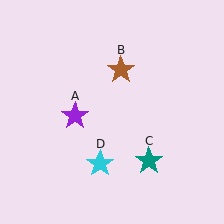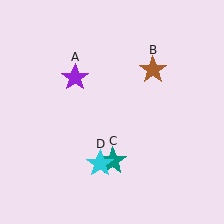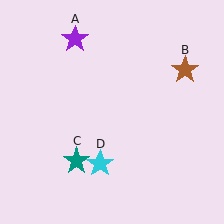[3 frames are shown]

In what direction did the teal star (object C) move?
The teal star (object C) moved left.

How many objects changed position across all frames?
3 objects changed position: purple star (object A), brown star (object B), teal star (object C).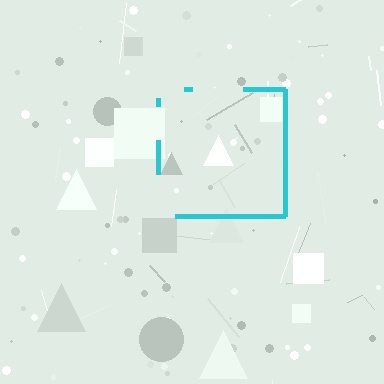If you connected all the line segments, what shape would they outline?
They would outline a square.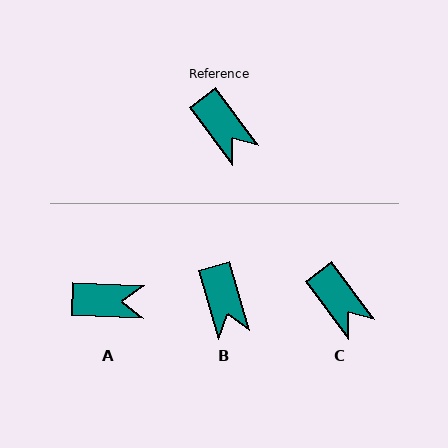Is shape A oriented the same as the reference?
No, it is off by about 51 degrees.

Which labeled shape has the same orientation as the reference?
C.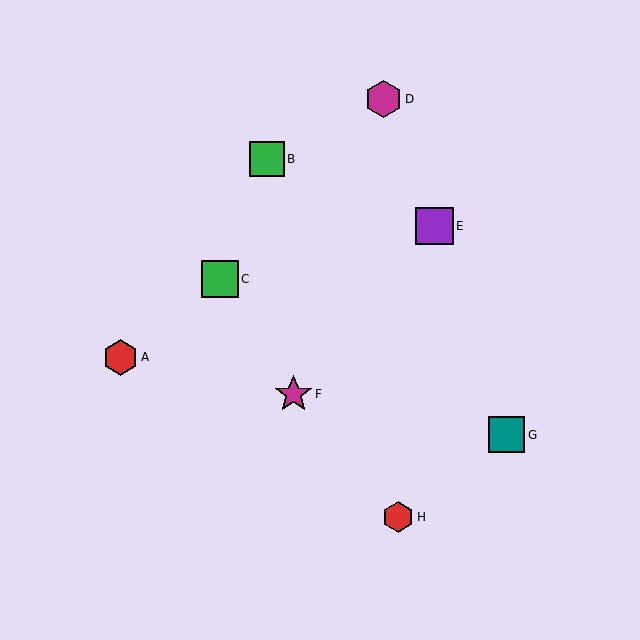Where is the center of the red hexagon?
The center of the red hexagon is at (121, 357).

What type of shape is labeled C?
Shape C is a green square.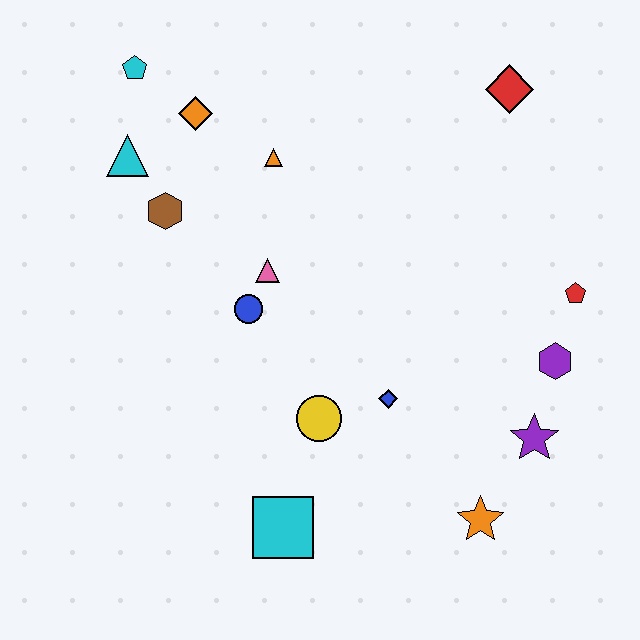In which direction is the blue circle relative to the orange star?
The blue circle is to the left of the orange star.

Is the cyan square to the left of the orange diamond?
No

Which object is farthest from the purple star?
The cyan pentagon is farthest from the purple star.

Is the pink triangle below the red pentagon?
No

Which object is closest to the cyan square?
The yellow circle is closest to the cyan square.